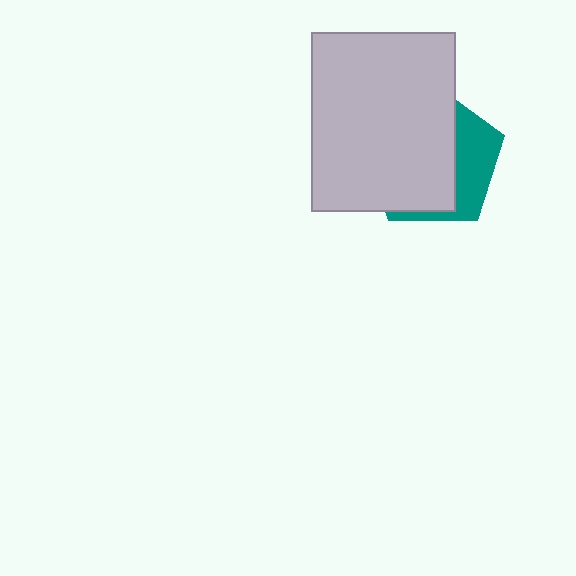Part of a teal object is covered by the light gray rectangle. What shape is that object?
It is a pentagon.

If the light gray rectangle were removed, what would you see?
You would see the complete teal pentagon.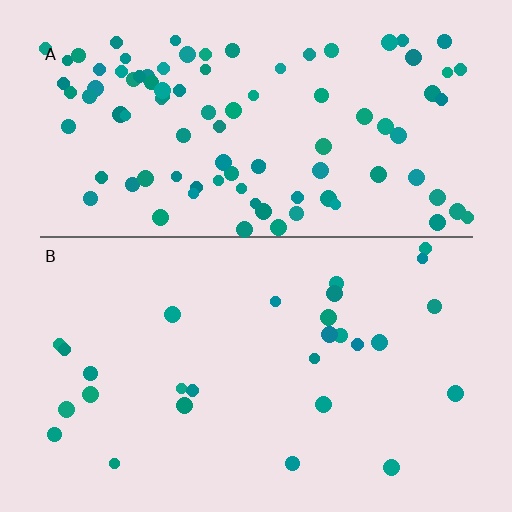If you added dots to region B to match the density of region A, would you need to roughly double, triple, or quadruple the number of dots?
Approximately triple.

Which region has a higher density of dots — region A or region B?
A (the top).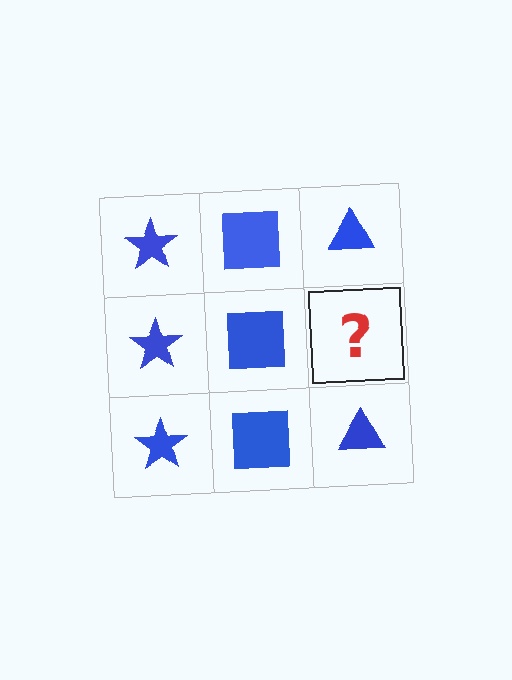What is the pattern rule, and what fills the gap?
The rule is that each column has a consistent shape. The gap should be filled with a blue triangle.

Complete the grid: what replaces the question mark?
The question mark should be replaced with a blue triangle.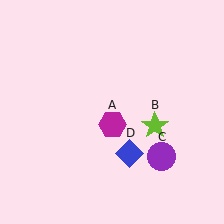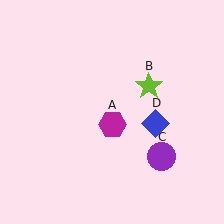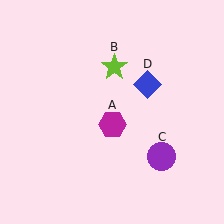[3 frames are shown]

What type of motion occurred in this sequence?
The lime star (object B), blue diamond (object D) rotated counterclockwise around the center of the scene.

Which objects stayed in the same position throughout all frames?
Magenta hexagon (object A) and purple circle (object C) remained stationary.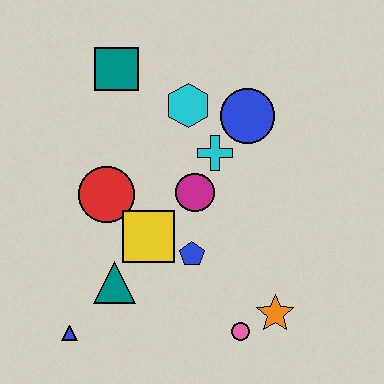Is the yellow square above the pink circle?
Yes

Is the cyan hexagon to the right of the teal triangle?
Yes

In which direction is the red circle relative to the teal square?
The red circle is below the teal square.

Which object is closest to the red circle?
The yellow square is closest to the red circle.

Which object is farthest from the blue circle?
The blue triangle is farthest from the blue circle.